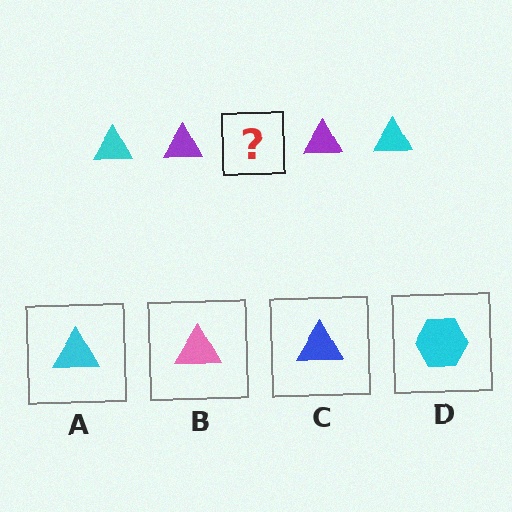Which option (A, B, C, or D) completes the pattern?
A.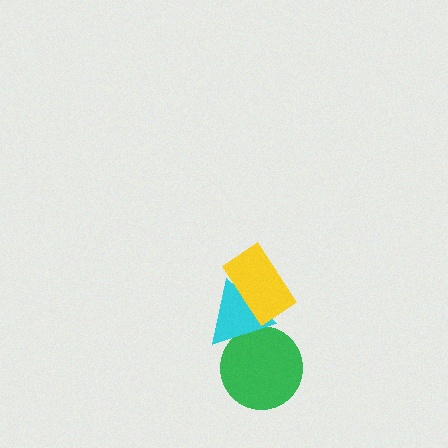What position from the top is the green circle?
The green circle is 3rd from the top.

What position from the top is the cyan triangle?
The cyan triangle is 2nd from the top.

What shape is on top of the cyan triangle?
The yellow rectangle is on top of the cyan triangle.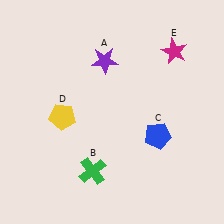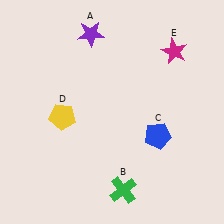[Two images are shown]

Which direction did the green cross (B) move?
The green cross (B) moved right.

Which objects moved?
The objects that moved are: the purple star (A), the green cross (B).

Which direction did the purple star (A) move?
The purple star (A) moved up.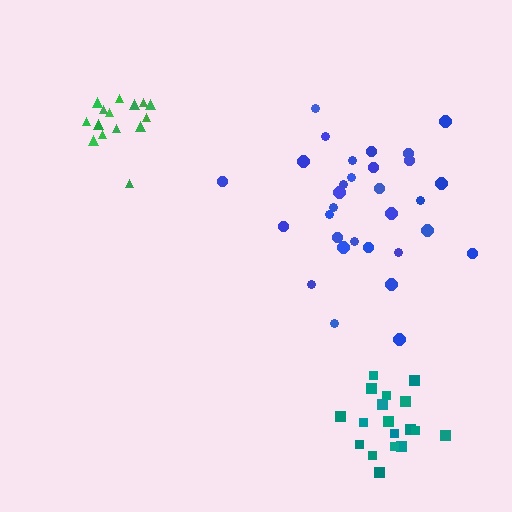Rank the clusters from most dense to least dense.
teal, green, blue.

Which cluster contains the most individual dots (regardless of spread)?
Blue (31).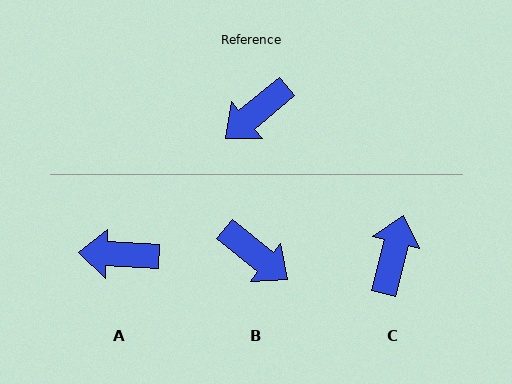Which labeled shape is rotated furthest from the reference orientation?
C, about 144 degrees away.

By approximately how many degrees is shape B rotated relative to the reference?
Approximately 101 degrees counter-clockwise.